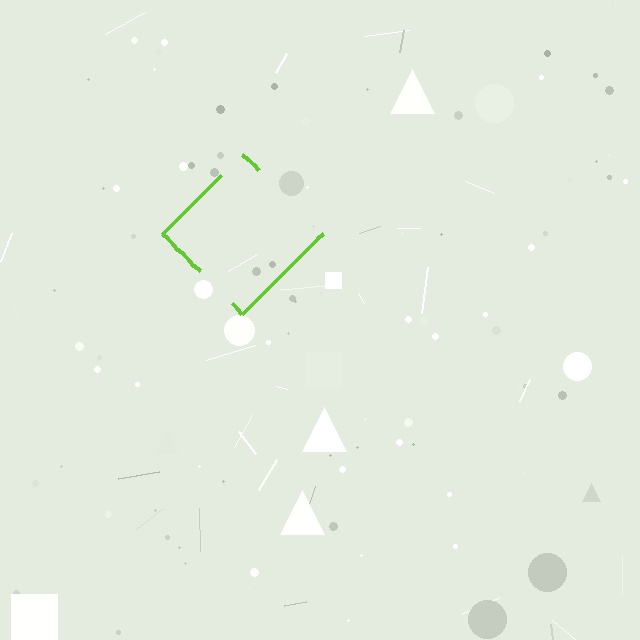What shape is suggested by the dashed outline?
The dashed outline suggests a diamond.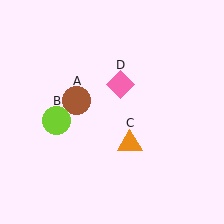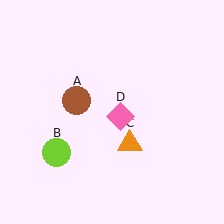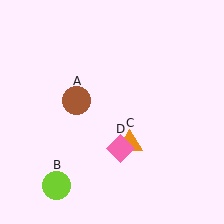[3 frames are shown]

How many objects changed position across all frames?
2 objects changed position: lime circle (object B), pink diamond (object D).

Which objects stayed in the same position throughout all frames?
Brown circle (object A) and orange triangle (object C) remained stationary.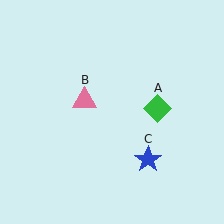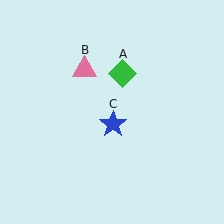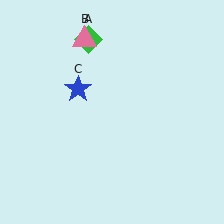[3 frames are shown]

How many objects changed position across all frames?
3 objects changed position: green diamond (object A), pink triangle (object B), blue star (object C).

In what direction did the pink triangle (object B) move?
The pink triangle (object B) moved up.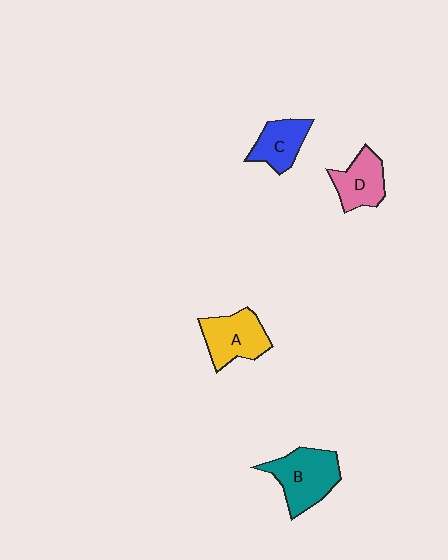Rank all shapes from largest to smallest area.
From largest to smallest: B (teal), A (yellow), D (pink), C (blue).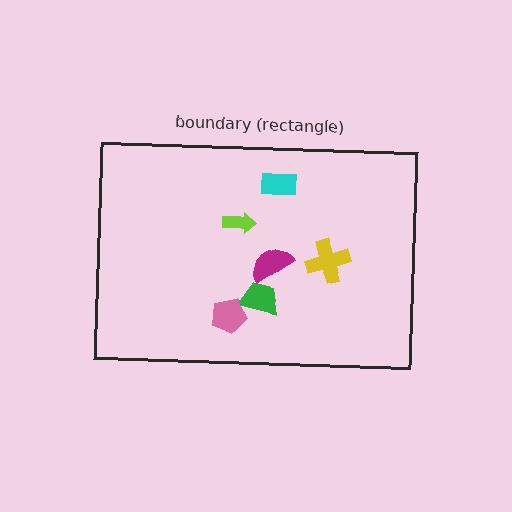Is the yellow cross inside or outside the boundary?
Inside.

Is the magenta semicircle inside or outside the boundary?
Inside.